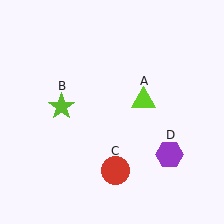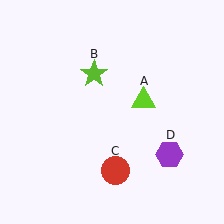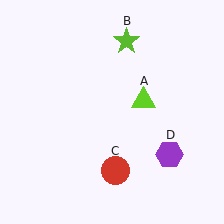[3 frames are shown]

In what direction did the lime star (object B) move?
The lime star (object B) moved up and to the right.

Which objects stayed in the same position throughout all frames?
Lime triangle (object A) and red circle (object C) and purple hexagon (object D) remained stationary.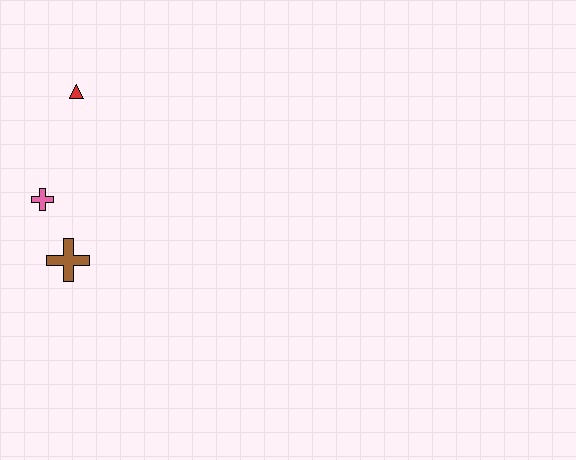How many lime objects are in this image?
There are no lime objects.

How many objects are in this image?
There are 3 objects.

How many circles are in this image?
There are no circles.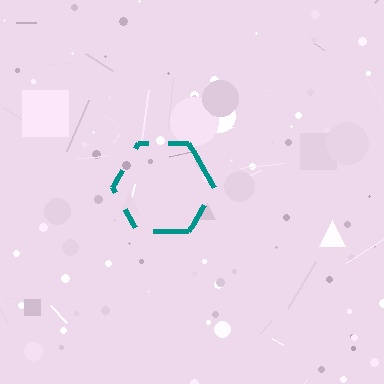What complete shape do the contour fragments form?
The contour fragments form a hexagon.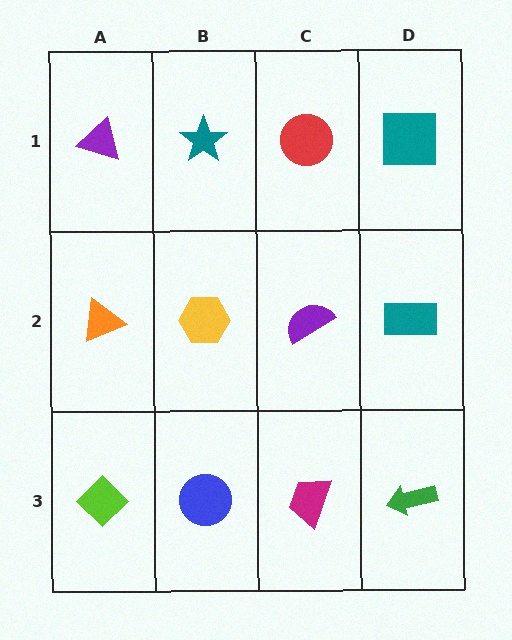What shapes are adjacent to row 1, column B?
A yellow hexagon (row 2, column B), a purple triangle (row 1, column A), a red circle (row 1, column C).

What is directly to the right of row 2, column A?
A yellow hexagon.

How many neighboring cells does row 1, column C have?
3.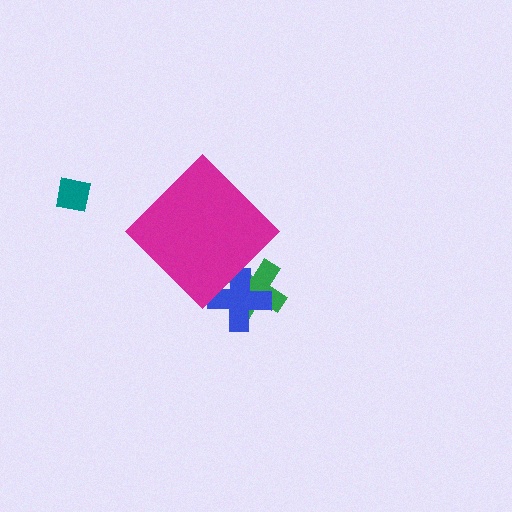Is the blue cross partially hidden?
Yes, the blue cross is partially hidden behind the magenta diamond.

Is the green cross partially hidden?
Yes, the green cross is partially hidden behind the magenta diamond.